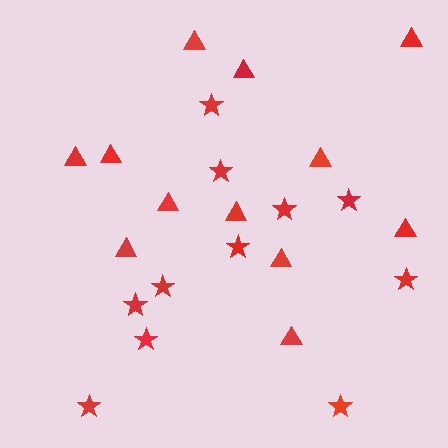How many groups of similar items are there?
There are 2 groups: one group of stars (11) and one group of triangles (12).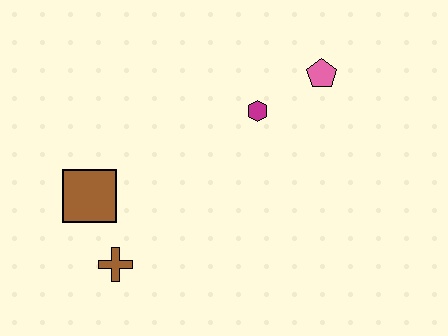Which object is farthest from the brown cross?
The pink pentagon is farthest from the brown cross.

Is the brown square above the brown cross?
Yes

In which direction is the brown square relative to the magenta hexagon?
The brown square is to the left of the magenta hexagon.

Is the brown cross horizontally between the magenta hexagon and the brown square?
Yes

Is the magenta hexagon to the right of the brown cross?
Yes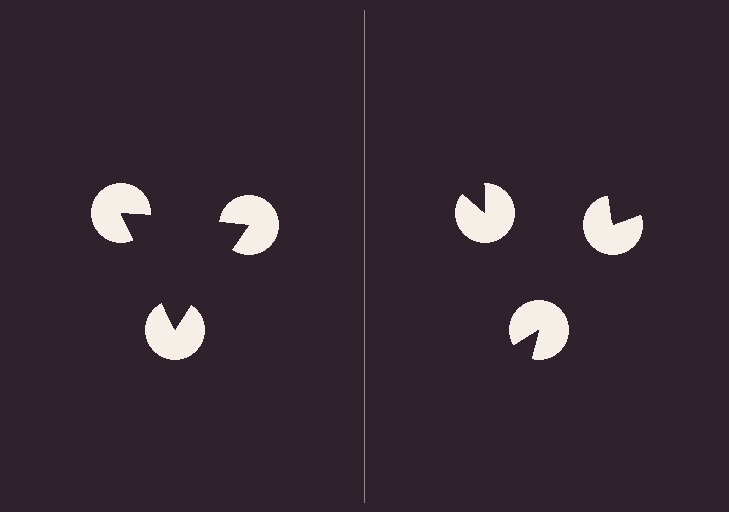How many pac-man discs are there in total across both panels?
6 — 3 on each side.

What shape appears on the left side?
An illusory triangle.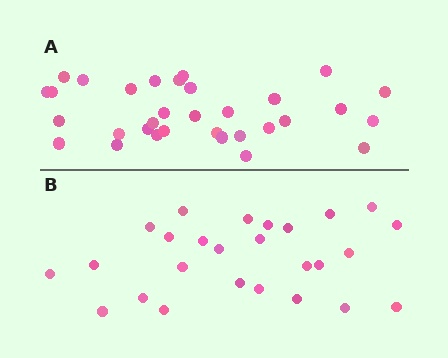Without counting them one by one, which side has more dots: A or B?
Region A (the top region) has more dots.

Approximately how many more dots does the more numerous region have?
Region A has about 6 more dots than region B.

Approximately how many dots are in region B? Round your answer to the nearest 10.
About 30 dots. (The exact count is 26, which rounds to 30.)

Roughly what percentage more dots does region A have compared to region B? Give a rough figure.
About 25% more.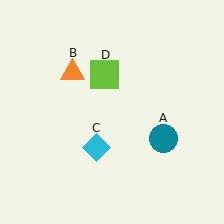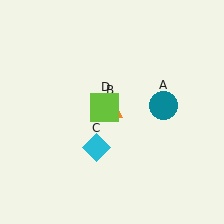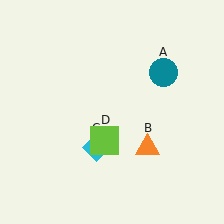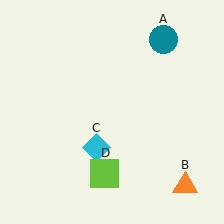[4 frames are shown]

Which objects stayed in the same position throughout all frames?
Cyan diamond (object C) remained stationary.